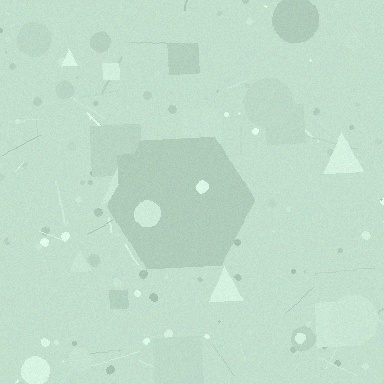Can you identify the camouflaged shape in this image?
The camouflaged shape is a hexagon.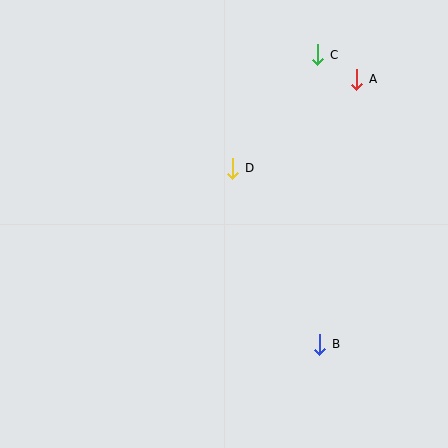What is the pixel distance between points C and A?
The distance between C and A is 46 pixels.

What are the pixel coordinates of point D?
Point D is at (233, 168).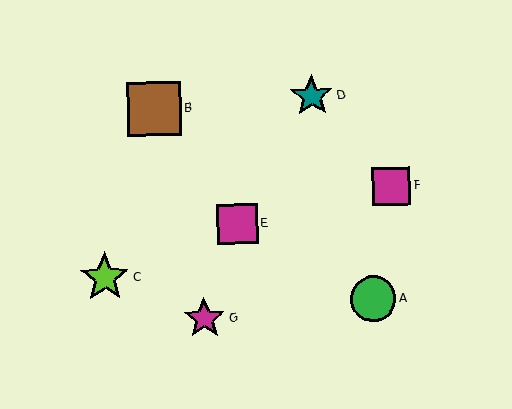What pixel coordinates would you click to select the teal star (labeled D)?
Click at (312, 96) to select the teal star D.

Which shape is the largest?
The brown square (labeled B) is the largest.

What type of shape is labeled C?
Shape C is a lime star.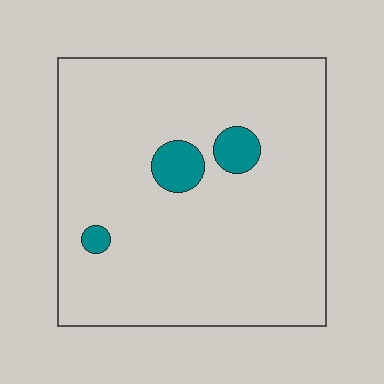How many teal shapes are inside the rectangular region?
3.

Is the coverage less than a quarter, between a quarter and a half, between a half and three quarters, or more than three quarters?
Less than a quarter.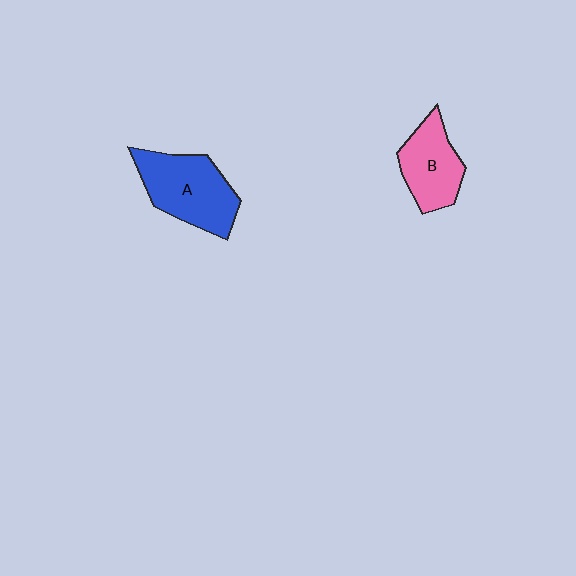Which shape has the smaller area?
Shape B (pink).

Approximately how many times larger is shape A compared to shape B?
Approximately 1.3 times.